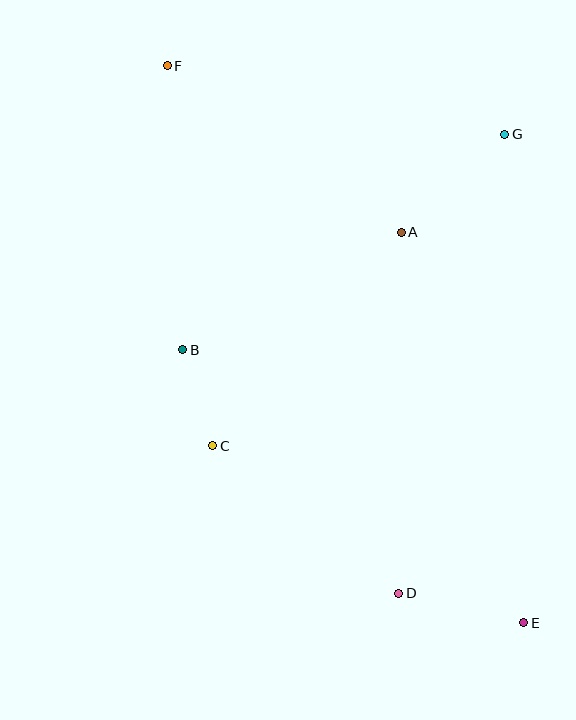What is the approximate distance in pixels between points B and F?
The distance between B and F is approximately 285 pixels.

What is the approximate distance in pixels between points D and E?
The distance between D and E is approximately 129 pixels.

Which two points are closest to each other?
Points B and C are closest to each other.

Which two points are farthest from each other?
Points E and F are farthest from each other.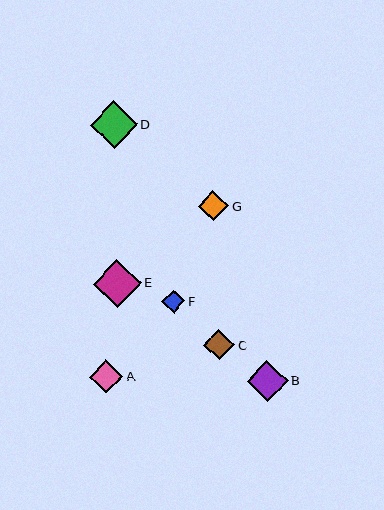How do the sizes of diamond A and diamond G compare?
Diamond A and diamond G are approximately the same size.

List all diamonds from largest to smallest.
From largest to smallest: E, D, B, A, C, G, F.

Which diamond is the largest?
Diamond E is the largest with a size of approximately 48 pixels.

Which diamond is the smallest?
Diamond F is the smallest with a size of approximately 23 pixels.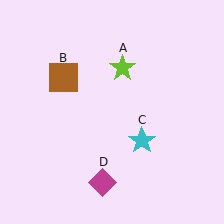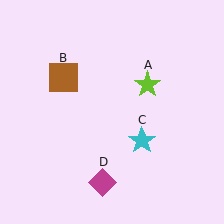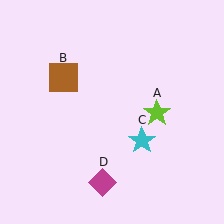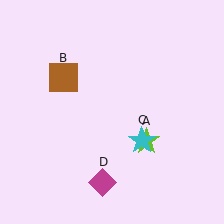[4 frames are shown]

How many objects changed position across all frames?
1 object changed position: lime star (object A).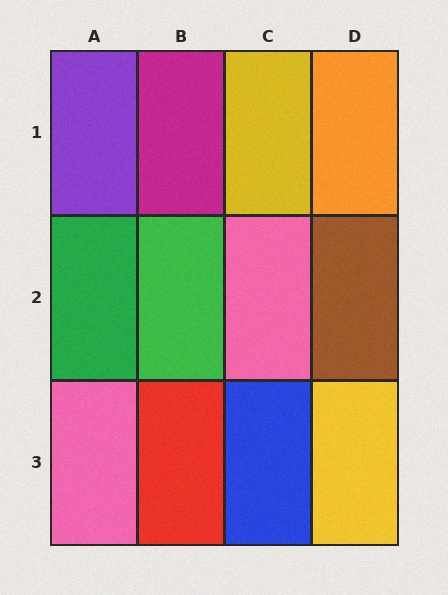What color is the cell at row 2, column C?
Pink.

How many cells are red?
1 cell is red.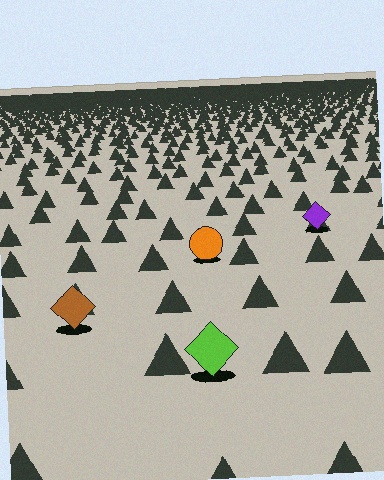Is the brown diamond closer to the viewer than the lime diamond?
No. The lime diamond is closer — you can tell from the texture gradient: the ground texture is coarser near it.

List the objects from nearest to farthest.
From nearest to farthest: the lime diamond, the brown diamond, the orange circle, the purple diamond.